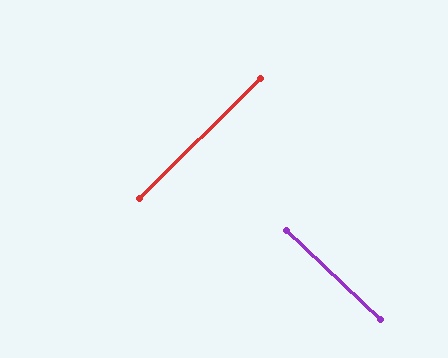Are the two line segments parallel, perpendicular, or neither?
Perpendicular — they meet at approximately 88°.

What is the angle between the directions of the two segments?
Approximately 88 degrees.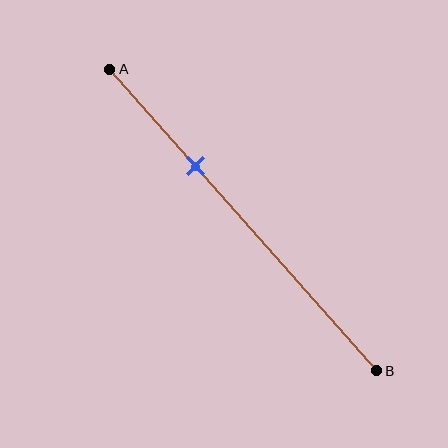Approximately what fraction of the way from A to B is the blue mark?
The blue mark is approximately 30% of the way from A to B.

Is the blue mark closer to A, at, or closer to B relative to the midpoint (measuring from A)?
The blue mark is closer to point A than the midpoint of segment AB.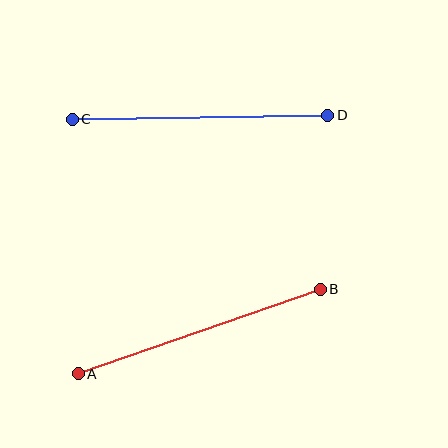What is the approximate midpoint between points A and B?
The midpoint is at approximately (199, 332) pixels.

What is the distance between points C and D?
The distance is approximately 255 pixels.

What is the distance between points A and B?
The distance is approximately 256 pixels.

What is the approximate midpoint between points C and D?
The midpoint is at approximately (200, 117) pixels.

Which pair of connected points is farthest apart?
Points A and B are farthest apart.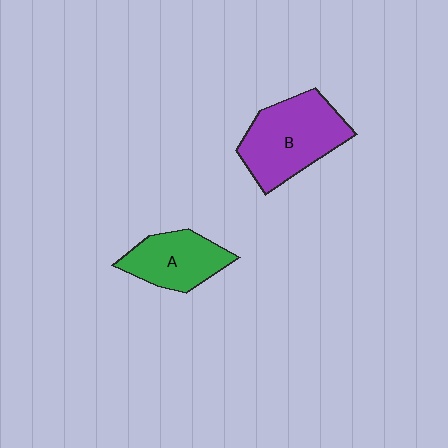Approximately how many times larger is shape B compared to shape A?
Approximately 1.5 times.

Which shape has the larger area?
Shape B (purple).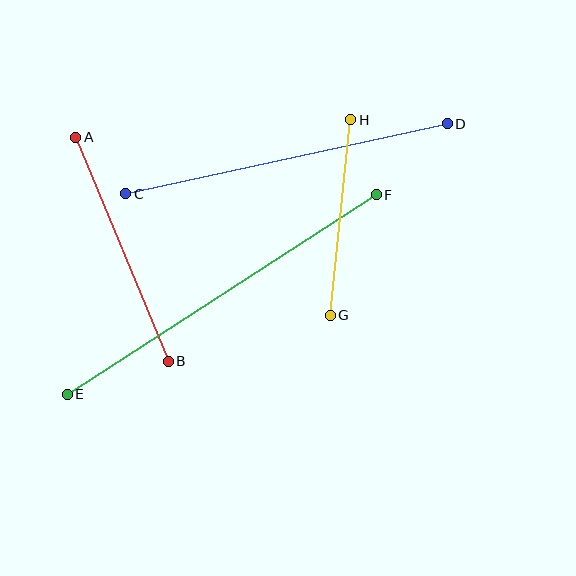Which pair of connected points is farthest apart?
Points E and F are farthest apart.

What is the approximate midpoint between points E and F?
The midpoint is at approximately (222, 295) pixels.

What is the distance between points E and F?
The distance is approximately 368 pixels.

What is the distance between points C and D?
The distance is approximately 329 pixels.